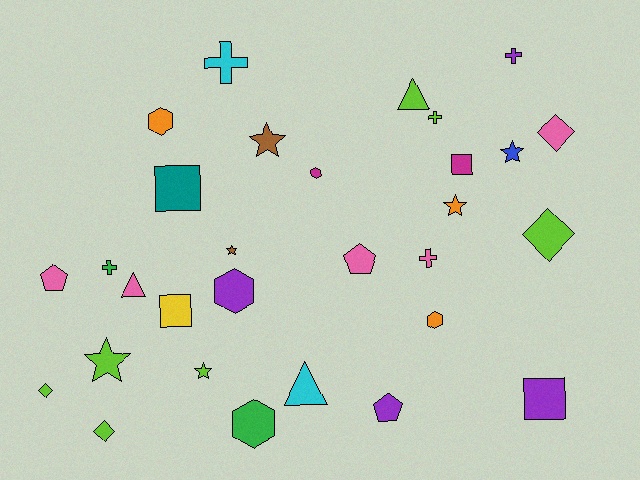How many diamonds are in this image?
There are 4 diamonds.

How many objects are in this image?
There are 30 objects.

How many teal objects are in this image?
There is 1 teal object.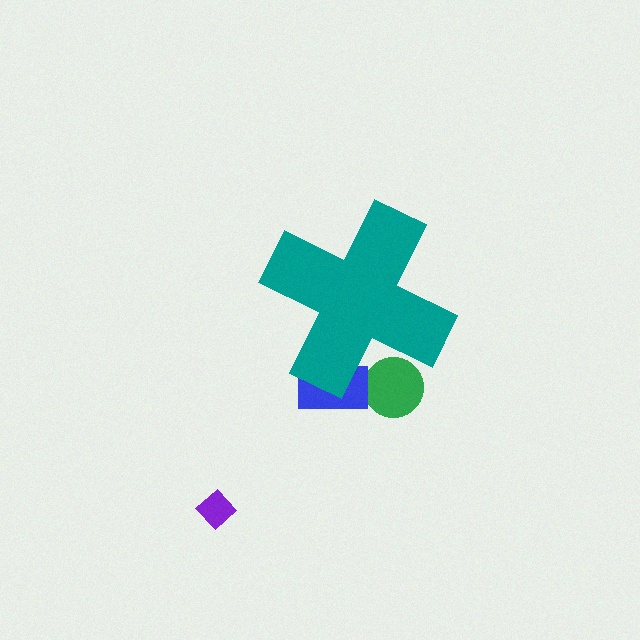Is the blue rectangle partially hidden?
Yes, the blue rectangle is partially hidden behind the teal cross.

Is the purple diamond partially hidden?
No, the purple diamond is fully visible.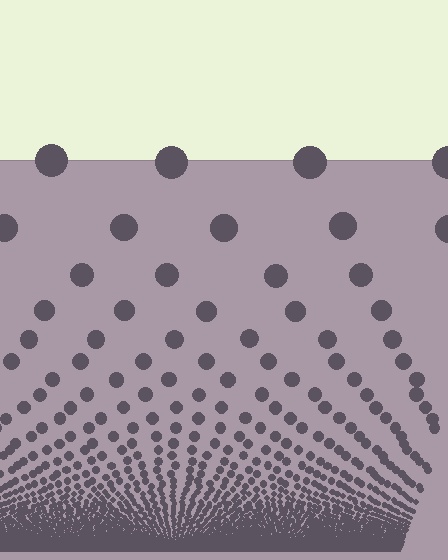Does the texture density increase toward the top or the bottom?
Density increases toward the bottom.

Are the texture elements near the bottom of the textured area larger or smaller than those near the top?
Smaller. The gradient is inverted — elements near the bottom are smaller and denser.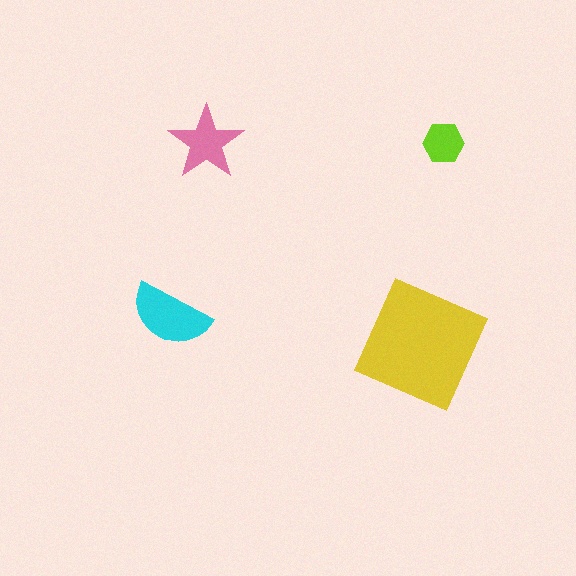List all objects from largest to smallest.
The yellow square, the cyan semicircle, the pink star, the lime hexagon.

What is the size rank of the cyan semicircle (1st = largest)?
2nd.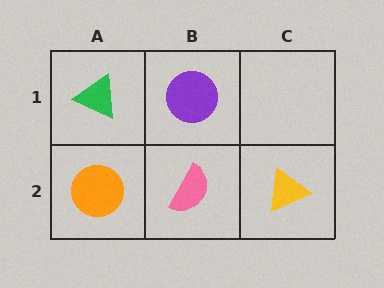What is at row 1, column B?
A purple circle.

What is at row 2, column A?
An orange circle.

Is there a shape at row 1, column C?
No, that cell is empty.